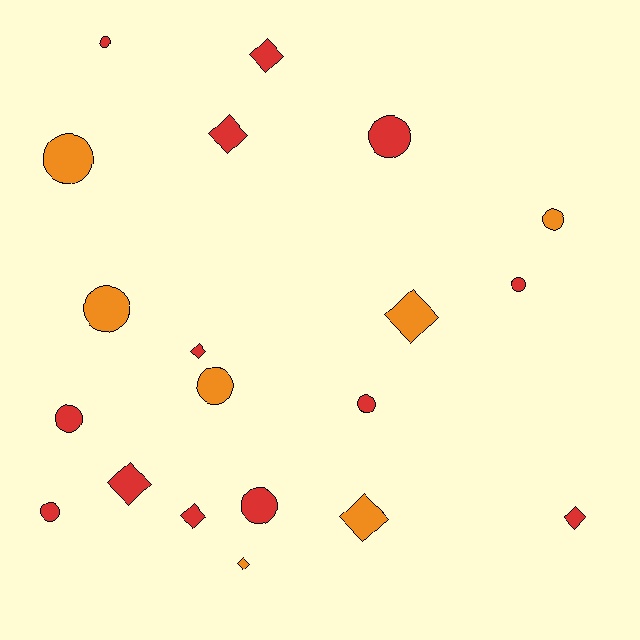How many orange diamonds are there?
There are 3 orange diamonds.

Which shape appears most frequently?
Circle, with 11 objects.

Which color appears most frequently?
Red, with 13 objects.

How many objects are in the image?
There are 20 objects.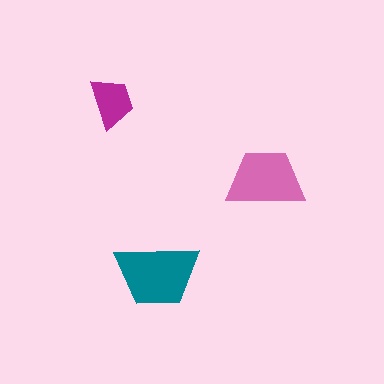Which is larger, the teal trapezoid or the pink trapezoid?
The teal one.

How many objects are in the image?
There are 3 objects in the image.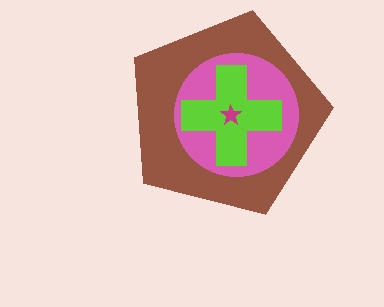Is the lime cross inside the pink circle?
Yes.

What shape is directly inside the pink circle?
The lime cross.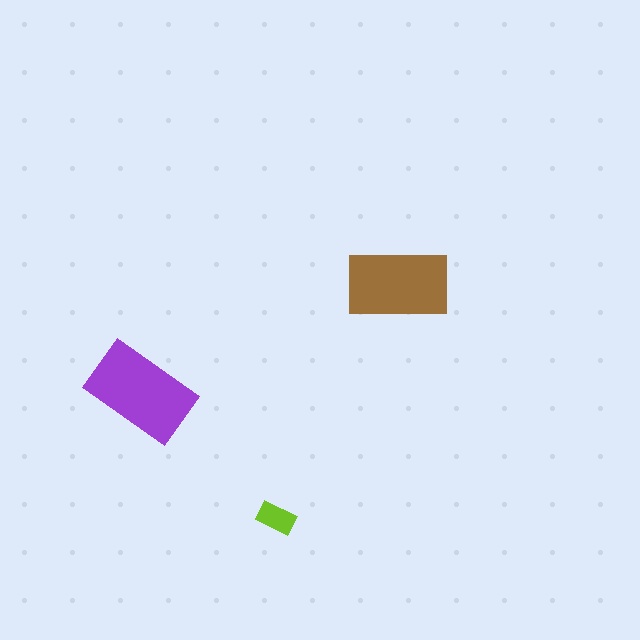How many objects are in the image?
There are 3 objects in the image.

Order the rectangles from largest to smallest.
the purple one, the brown one, the lime one.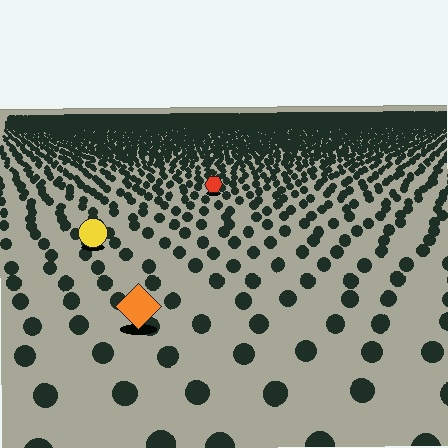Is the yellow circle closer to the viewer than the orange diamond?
No. The orange diamond is closer — you can tell from the texture gradient: the ground texture is coarser near it.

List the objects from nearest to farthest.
From nearest to farthest: the orange diamond, the yellow circle, the red hexagon.